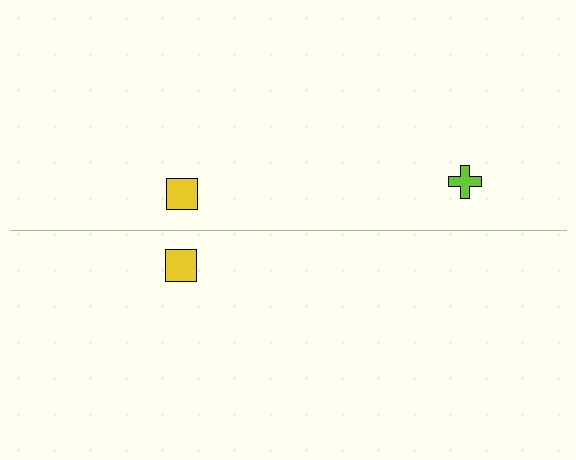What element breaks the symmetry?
A lime cross is missing from the bottom side.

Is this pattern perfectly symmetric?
No, the pattern is not perfectly symmetric. A lime cross is missing from the bottom side.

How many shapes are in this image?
There are 3 shapes in this image.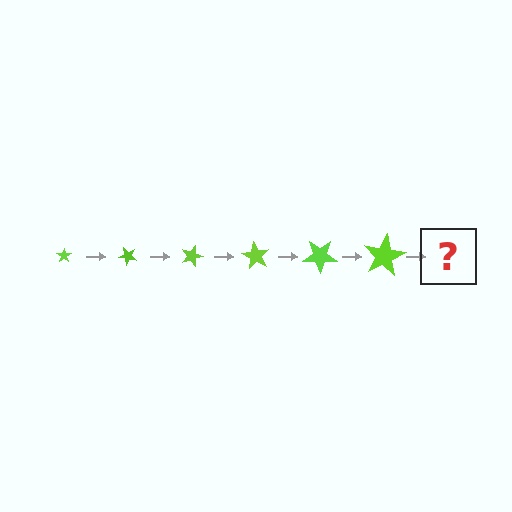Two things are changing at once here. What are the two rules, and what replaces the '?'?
The two rules are that the star grows larger each step and it rotates 45 degrees each step. The '?' should be a star, larger than the previous one and rotated 270 degrees from the start.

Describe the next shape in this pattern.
It should be a star, larger than the previous one and rotated 270 degrees from the start.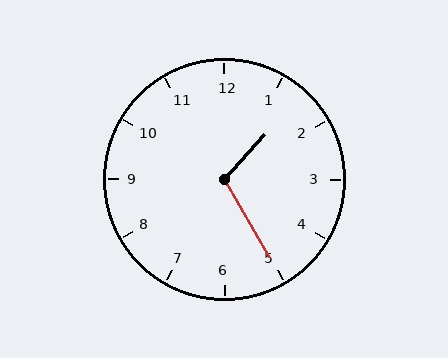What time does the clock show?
1:25.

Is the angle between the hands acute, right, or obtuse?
It is obtuse.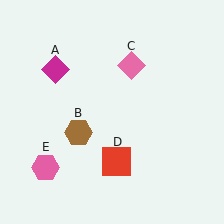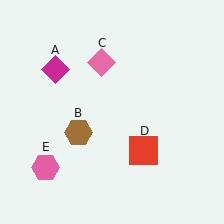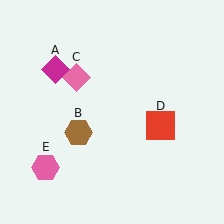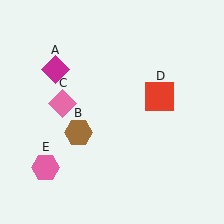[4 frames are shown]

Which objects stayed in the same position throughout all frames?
Magenta diamond (object A) and brown hexagon (object B) and pink hexagon (object E) remained stationary.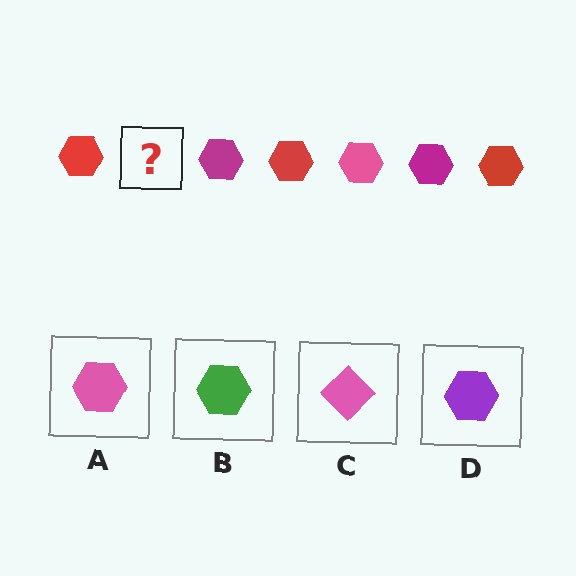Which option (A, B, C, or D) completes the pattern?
A.